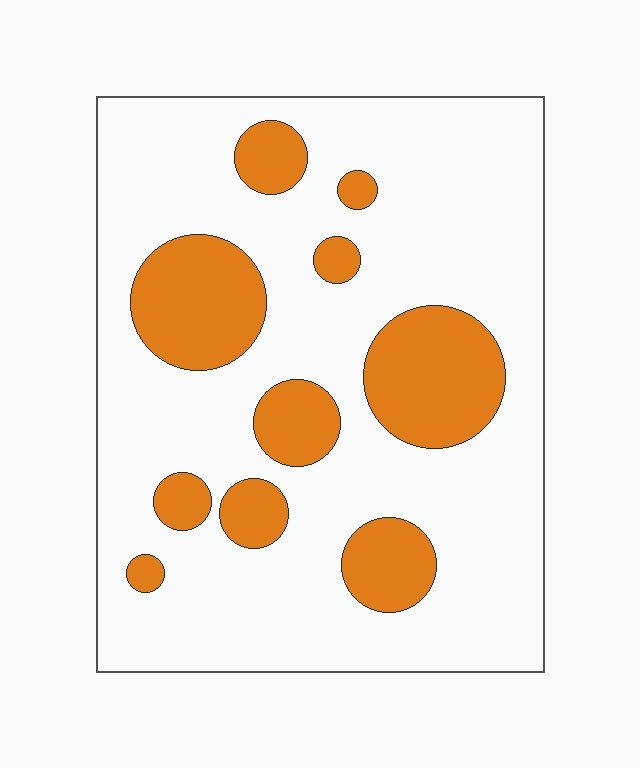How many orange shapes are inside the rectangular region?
10.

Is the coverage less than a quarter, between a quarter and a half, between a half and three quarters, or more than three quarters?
Less than a quarter.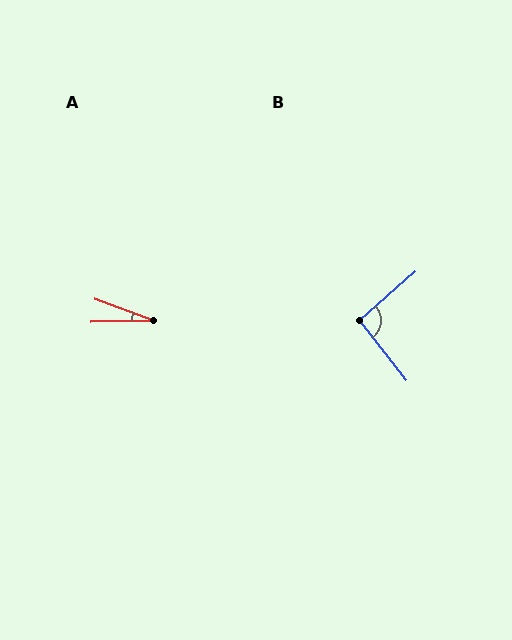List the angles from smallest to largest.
A (21°), B (93°).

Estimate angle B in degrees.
Approximately 93 degrees.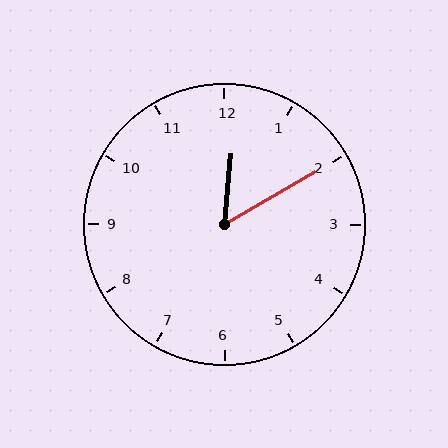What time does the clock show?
12:10.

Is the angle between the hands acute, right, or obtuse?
It is acute.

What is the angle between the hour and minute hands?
Approximately 55 degrees.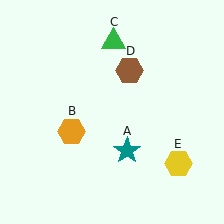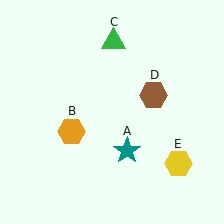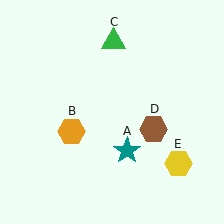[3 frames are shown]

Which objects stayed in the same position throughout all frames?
Teal star (object A) and orange hexagon (object B) and green triangle (object C) and yellow hexagon (object E) remained stationary.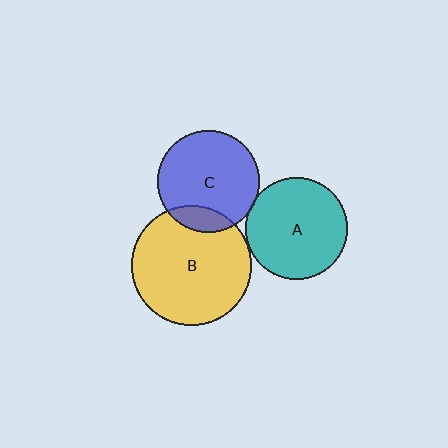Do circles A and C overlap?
Yes.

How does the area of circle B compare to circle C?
Approximately 1.4 times.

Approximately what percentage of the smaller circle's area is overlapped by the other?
Approximately 5%.